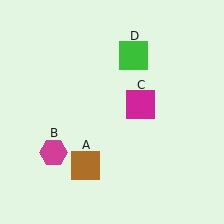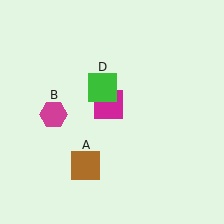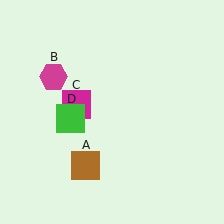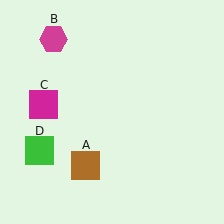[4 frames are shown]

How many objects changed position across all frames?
3 objects changed position: magenta hexagon (object B), magenta square (object C), green square (object D).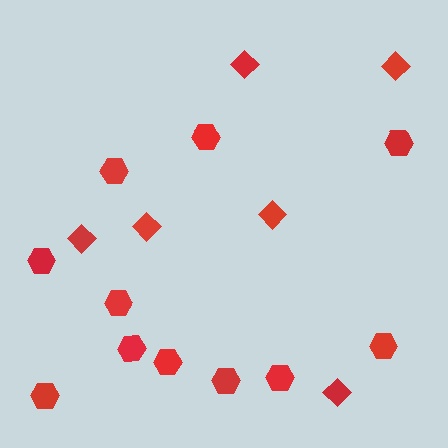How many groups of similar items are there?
There are 2 groups: one group of hexagons (11) and one group of diamonds (6).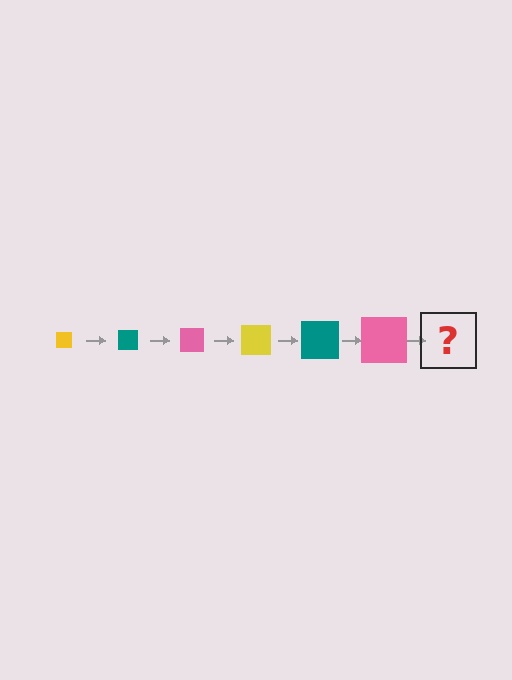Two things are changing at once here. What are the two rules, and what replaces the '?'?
The two rules are that the square grows larger each step and the color cycles through yellow, teal, and pink. The '?' should be a yellow square, larger than the previous one.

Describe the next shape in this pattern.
It should be a yellow square, larger than the previous one.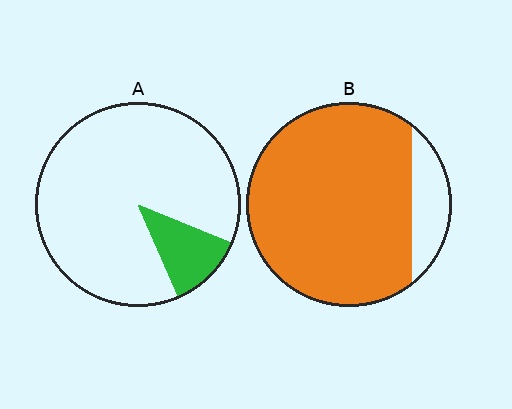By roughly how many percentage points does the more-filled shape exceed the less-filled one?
By roughly 75 percentage points (B over A).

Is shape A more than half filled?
No.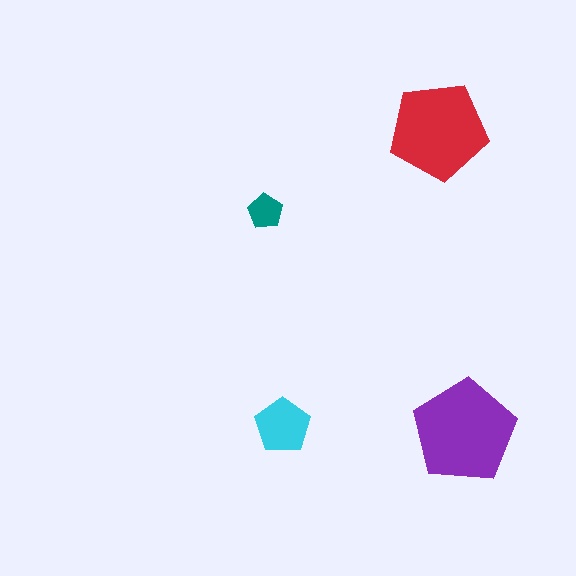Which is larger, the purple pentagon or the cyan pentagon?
The purple one.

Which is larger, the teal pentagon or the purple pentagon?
The purple one.